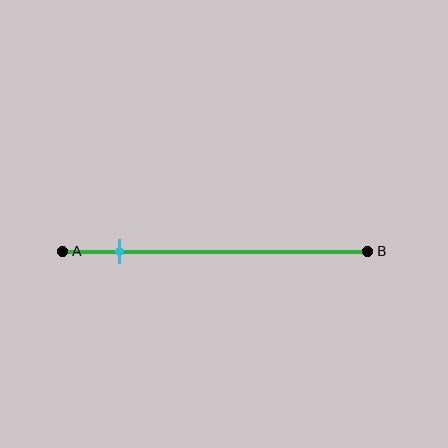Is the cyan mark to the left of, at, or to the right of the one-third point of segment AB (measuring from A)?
The cyan mark is to the left of the one-third point of segment AB.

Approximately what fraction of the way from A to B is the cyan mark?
The cyan mark is approximately 20% of the way from A to B.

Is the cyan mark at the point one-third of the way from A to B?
No, the mark is at about 20% from A, not at the 33% one-third point.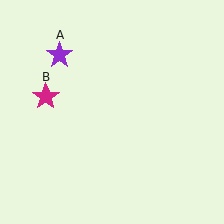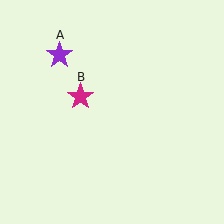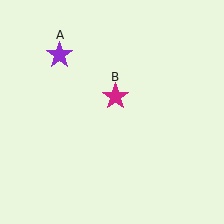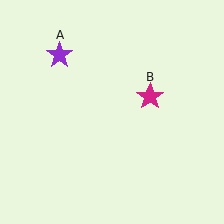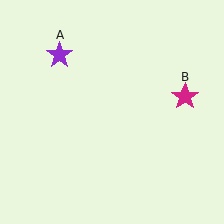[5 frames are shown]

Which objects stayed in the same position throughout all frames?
Purple star (object A) remained stationary.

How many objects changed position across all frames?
1 object changed position: magenta star (object B).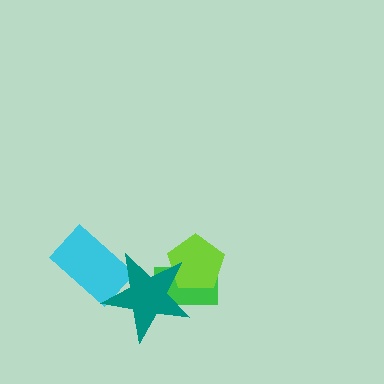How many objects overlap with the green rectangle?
2 objects overlap with the green rectangle.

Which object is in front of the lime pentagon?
The teal star is in front of the lime pentagon.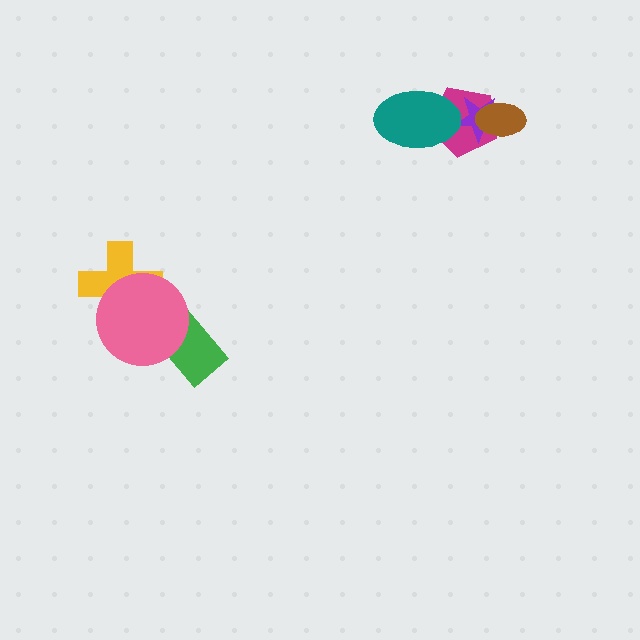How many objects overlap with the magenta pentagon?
3 objects overlap with the magenta pentagon.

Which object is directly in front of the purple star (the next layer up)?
The brown ellipse is directly in front of the purple star.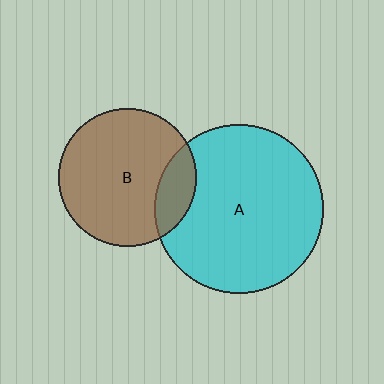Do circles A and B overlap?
Yes.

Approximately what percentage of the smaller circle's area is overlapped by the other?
Approximately 15%.